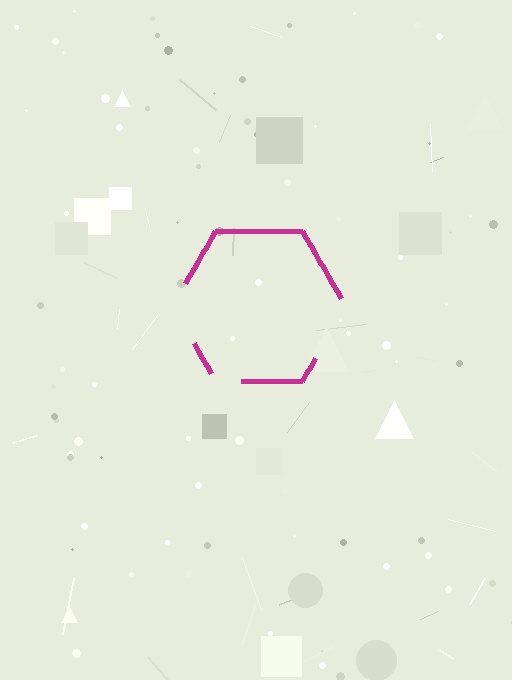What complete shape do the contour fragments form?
The contour fragments form a hexagon.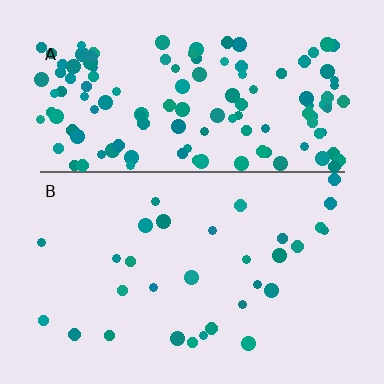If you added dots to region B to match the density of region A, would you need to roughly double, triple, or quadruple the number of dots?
Approximately quadruple.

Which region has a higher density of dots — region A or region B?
A (the top).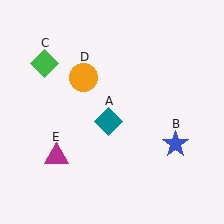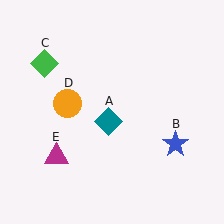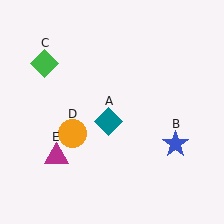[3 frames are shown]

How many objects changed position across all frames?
1 object changed position: orange circle (object D).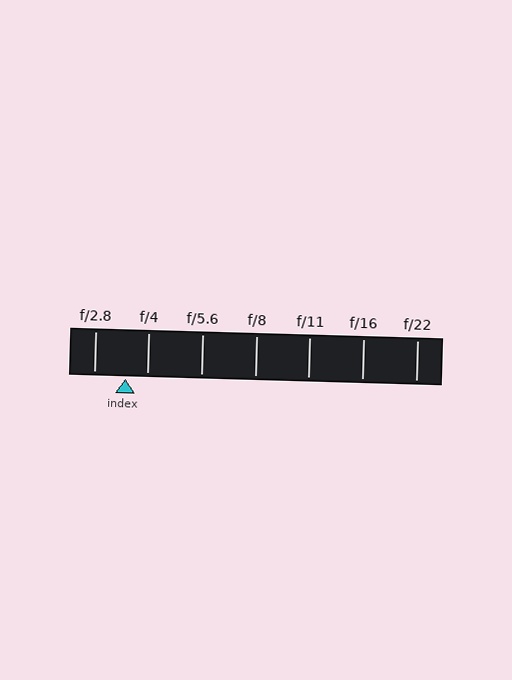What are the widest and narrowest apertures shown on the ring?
The widest aperture shown is f/2.8 and the narrowest is f/22.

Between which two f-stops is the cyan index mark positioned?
The index mark is between f/2.8 and f/4.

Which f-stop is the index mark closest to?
The index mark is closest to f/4.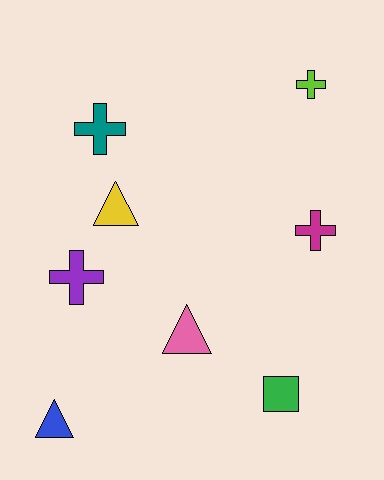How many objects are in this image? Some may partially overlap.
There are 8 objects.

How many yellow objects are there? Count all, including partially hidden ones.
There is 1 yellow object.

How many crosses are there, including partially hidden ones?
There are 4 crosses.